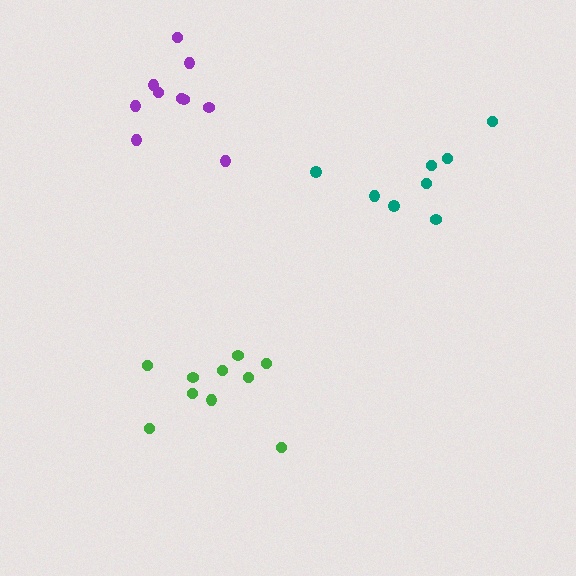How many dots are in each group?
Group 1: 8 dots, Group 2: 10 dots, Group 3: 10 dots (28 total).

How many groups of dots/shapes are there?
There are 3 groups.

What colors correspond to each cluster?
The clusters are colored: teal, purple, green.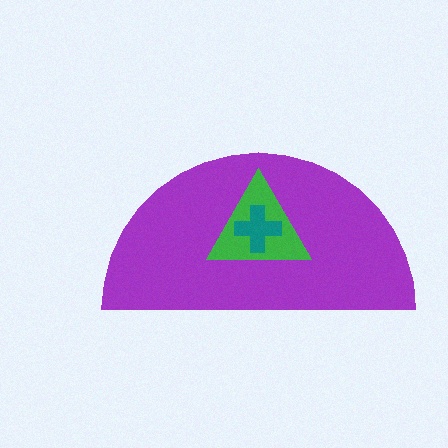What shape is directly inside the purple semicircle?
The green triangle.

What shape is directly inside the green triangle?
The teal cross.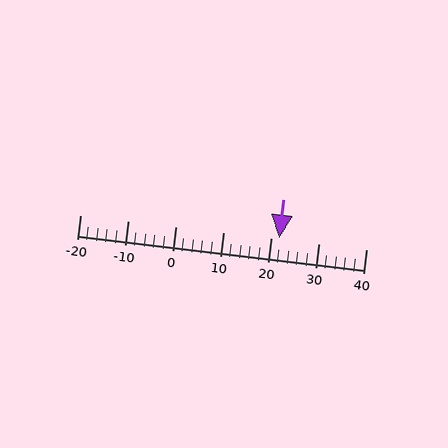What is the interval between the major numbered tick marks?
The major tick marks are spaced 10 units apart.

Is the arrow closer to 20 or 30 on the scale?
The arrow is closer to 20.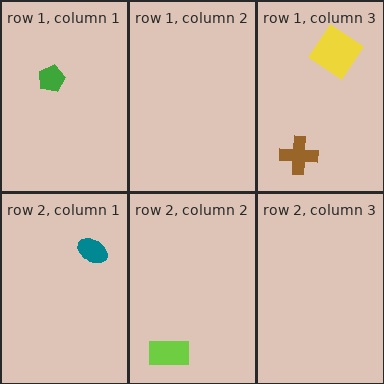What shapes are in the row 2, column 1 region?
The teal ellipse.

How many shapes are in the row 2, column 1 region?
1.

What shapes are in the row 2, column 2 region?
The lime rectangle.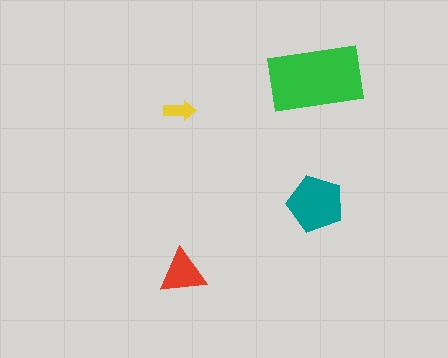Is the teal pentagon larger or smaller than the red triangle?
Larger.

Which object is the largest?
The green rectangle.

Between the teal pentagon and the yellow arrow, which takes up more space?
The teal pentagon.